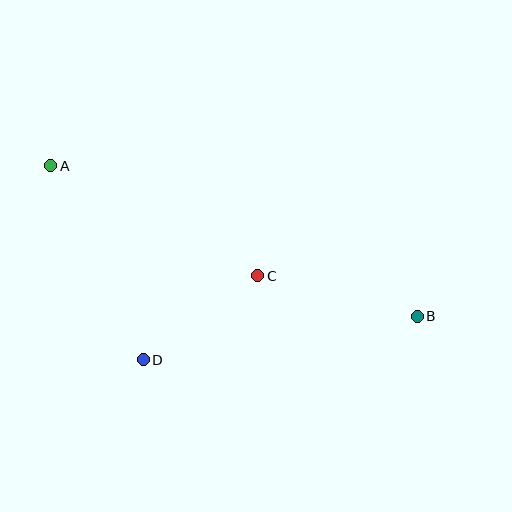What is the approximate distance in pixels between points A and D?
The distance between A and D is approximately 215 pixels.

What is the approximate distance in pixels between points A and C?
The distance between A and C is approximately 234 pixels.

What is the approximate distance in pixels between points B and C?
The distance between B and C is approximately 165 pixels.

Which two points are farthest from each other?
Points A and B are farthest from each other.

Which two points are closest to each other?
Points C and D are closest to each other.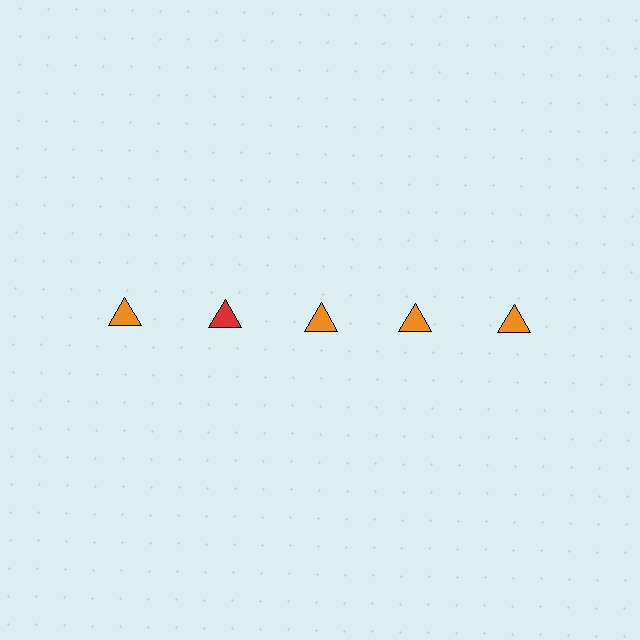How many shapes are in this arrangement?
There are 5 shapes arranged in a grid pattern.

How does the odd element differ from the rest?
It has a different color: red instead of orange.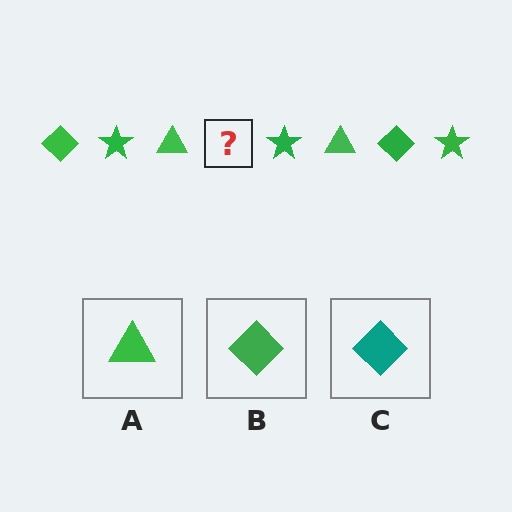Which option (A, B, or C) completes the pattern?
B.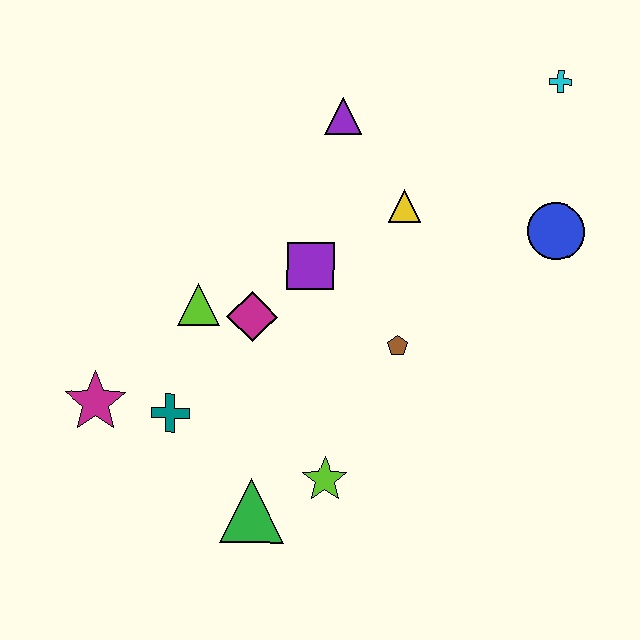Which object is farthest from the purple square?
The cyan cross is farthest from the purple square.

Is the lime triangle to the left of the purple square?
Yes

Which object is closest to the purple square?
The magenta diamond is closest to the purple square.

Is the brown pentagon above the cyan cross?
No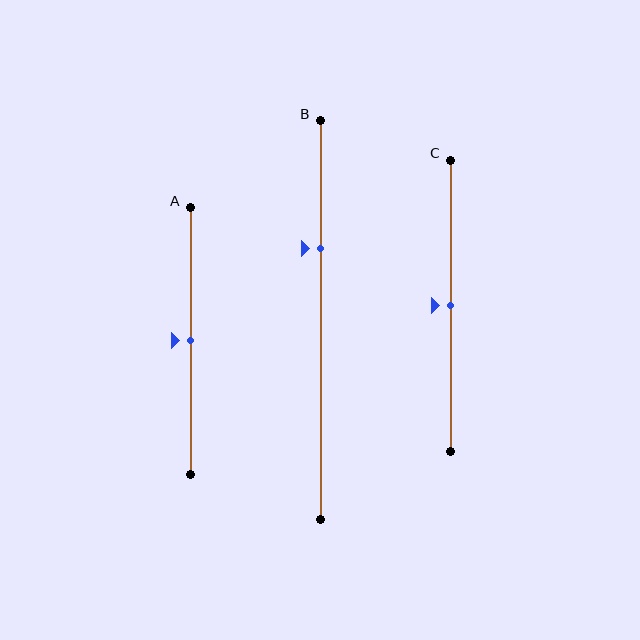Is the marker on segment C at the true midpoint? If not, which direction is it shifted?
Yes, the marker on segment C is at the true midpoint.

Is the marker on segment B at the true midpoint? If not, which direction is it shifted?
No, the marker on segment B is shifted upward by about 18% of the segment length.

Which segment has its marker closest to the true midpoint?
Segment A has its marker closest to the true midpoint.